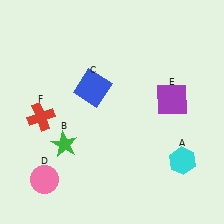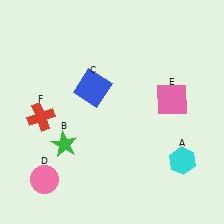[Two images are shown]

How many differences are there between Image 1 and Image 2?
There is 1 difference between the two images.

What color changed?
The square (E) changed from purple in Image 1 to pink in Image 2.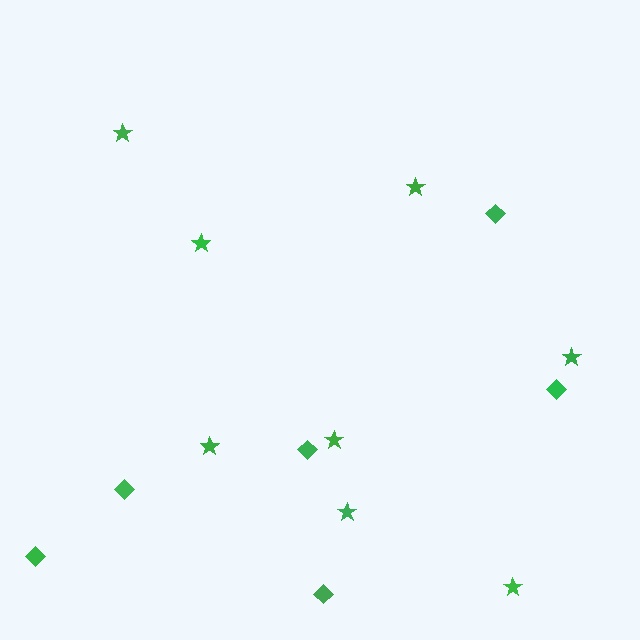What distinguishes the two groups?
There are 2 groups: one group of stars (8) and one group of diamonds (6).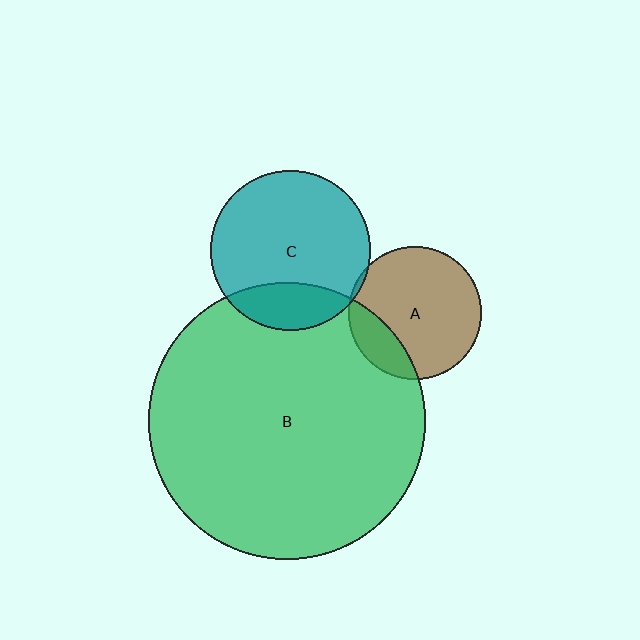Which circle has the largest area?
Circle B (green).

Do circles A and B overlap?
Yes.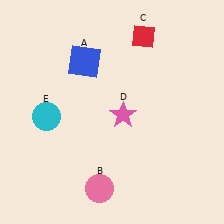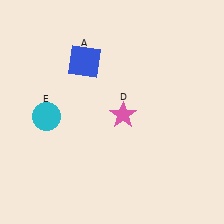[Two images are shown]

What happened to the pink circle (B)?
The pink circle (B) was removed in Image 2. It was in the bottom-left area of Image 1.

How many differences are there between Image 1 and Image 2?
There are 2 differences between the two images.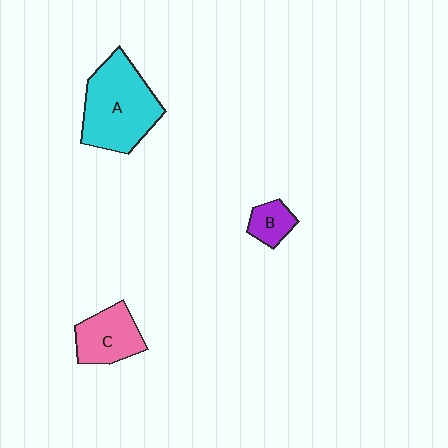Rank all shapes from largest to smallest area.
From largest to smallest: A (cyan), C (pink), B (purple).